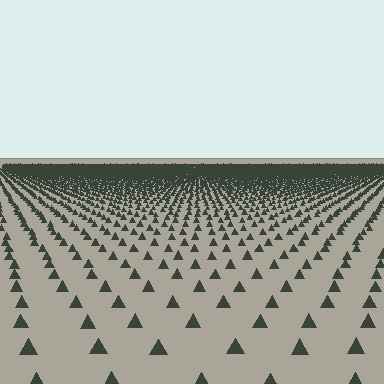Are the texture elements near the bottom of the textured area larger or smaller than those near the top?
Larger. Near the bottom, elements are closer to the viewer and appear at a bigger on-screen size.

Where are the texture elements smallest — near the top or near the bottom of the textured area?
Near the top.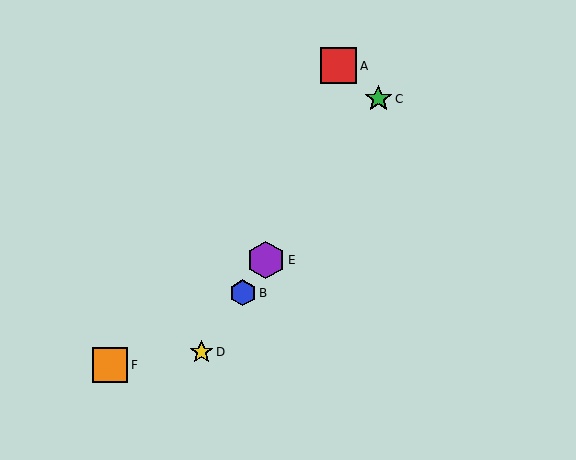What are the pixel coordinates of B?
Object B is at (243, 293).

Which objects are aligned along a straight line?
Objects B, C, D, E are aligned along a straight line.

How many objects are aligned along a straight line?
4 objects (B, C, D, E) are aligned along a straight line.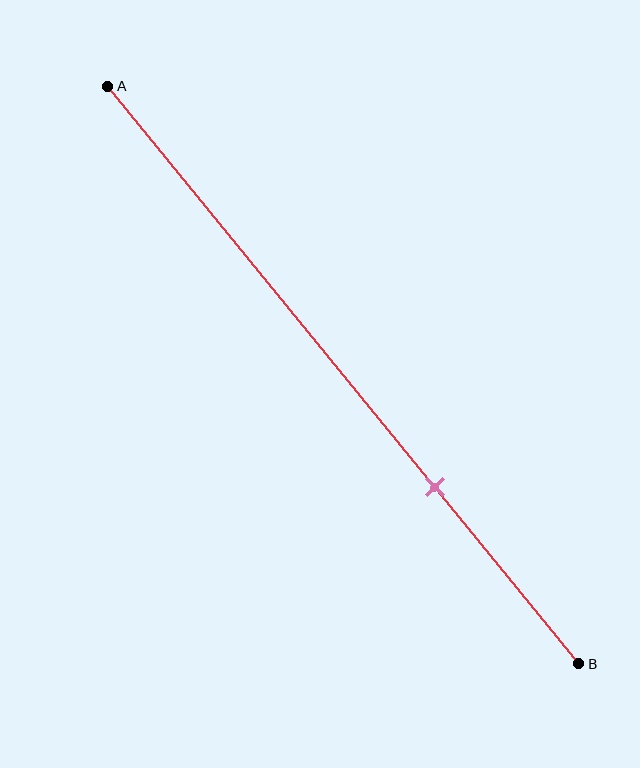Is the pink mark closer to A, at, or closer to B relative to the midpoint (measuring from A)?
The pink mark is closer to point B than the midpoint of segment AB.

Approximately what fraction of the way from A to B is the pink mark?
The pink mark is approximately 70% of the way from A to B.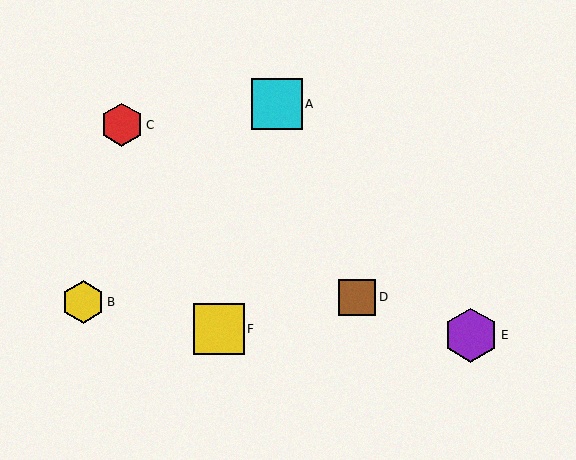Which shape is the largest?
The purple hexagon (labeled E) is the largest.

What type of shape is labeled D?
Shape D is a brown square.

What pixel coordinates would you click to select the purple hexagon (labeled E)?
Click at (471, 335) to select the purple hexagon E.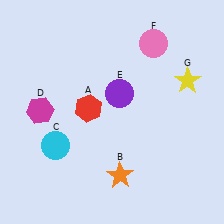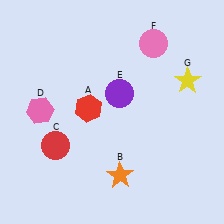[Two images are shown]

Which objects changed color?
C changed from cyan to red. D changed from magenta to pink.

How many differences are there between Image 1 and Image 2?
There are 2 differences between the two images.